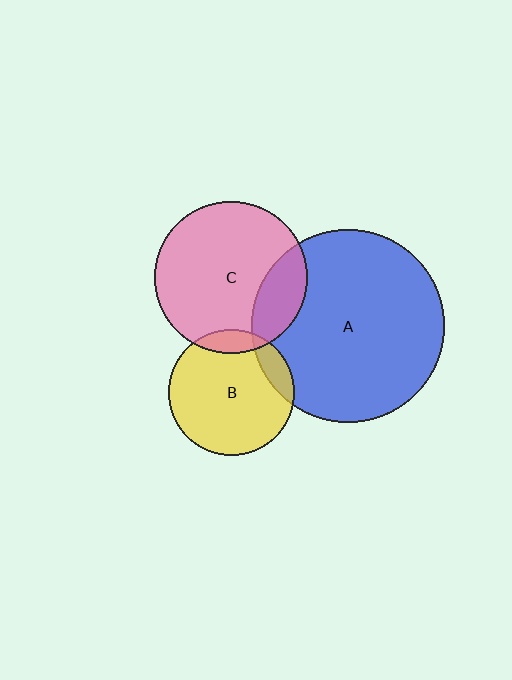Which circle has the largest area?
Circle A (blue).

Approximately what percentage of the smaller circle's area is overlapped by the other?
Approximately 20%.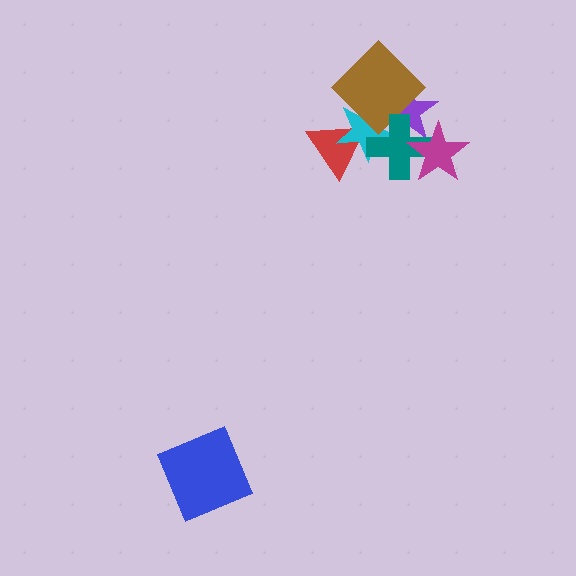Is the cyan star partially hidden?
Yes, it is partially covered by another shape.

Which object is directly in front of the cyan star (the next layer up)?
The brown diamond is directly in front of the cyan star.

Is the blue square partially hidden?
No, no other shape covers it.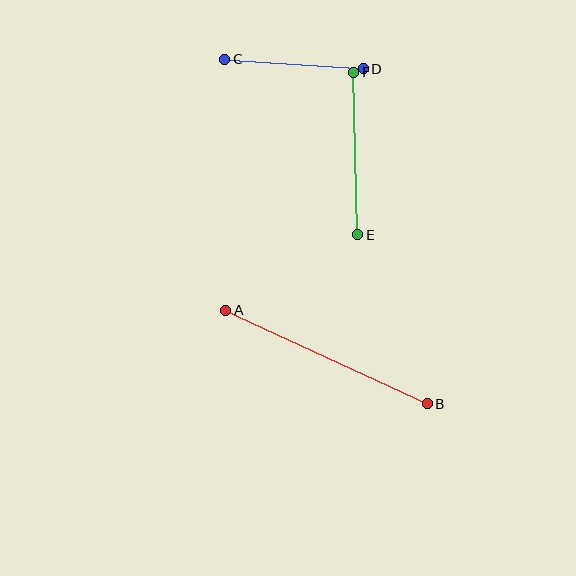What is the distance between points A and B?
The distance is approximately 222 pixels.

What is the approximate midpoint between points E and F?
The midpoint is at approximately (356, 153) pixels.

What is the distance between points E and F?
The distance is approximately 163 pixels.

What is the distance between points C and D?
The distance is approximately 139 pixels.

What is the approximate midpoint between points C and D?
The midpoint is at approximately (294, 64) pixels.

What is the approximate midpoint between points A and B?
The midpoint is at approximately (327, 357) pixels.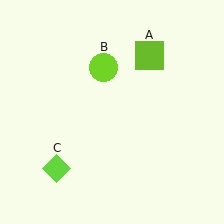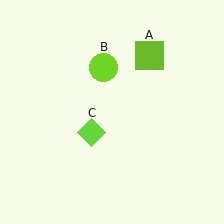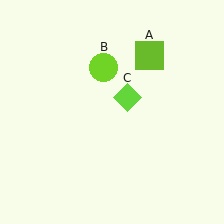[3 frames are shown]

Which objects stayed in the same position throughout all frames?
Lime square (object A) and lime circle (object B) remained stationary.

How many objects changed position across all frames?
1 object changed position: lime diamond (object C).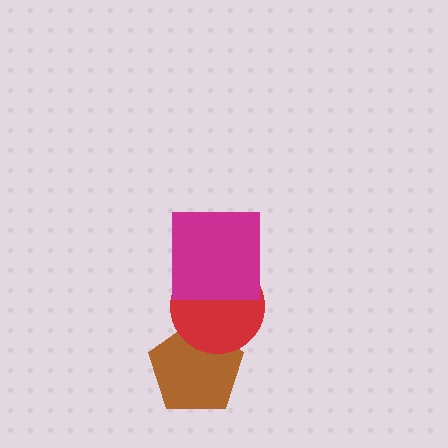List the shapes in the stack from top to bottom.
From top to bottom: the magenta square, the red circle, the brown pentagon.